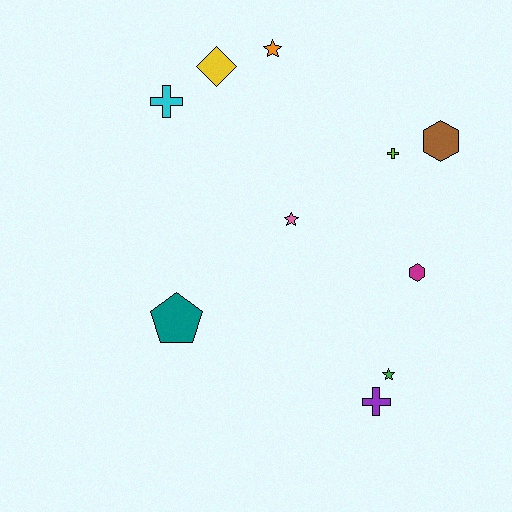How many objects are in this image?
There are 10 objects.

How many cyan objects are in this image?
There is 1 cyan object.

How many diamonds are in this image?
There is 1 diamond.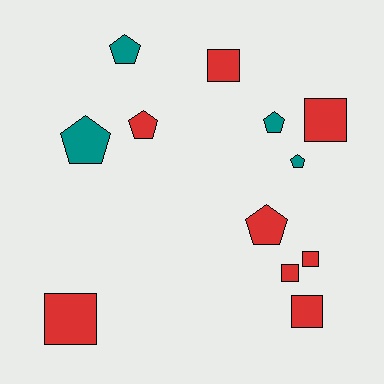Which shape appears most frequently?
Pentagon, with 6 objects.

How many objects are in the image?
There are 12 objects.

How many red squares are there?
There are 6 red squares.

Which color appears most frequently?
Red, with 8 objects.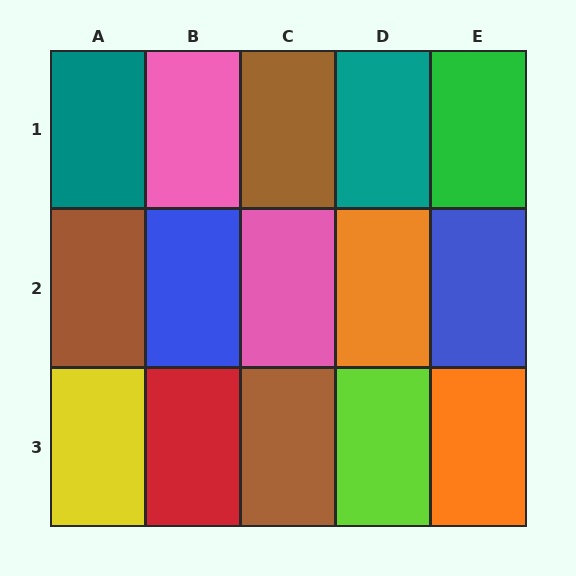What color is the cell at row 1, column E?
Green.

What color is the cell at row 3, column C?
Brown.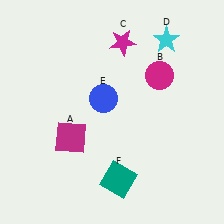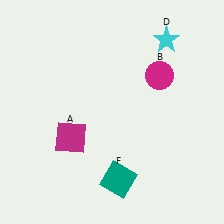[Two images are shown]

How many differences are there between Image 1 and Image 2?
There are 2 differences between the two images.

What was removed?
The blue circle (E), the magenta star (C) were removed in Image 2.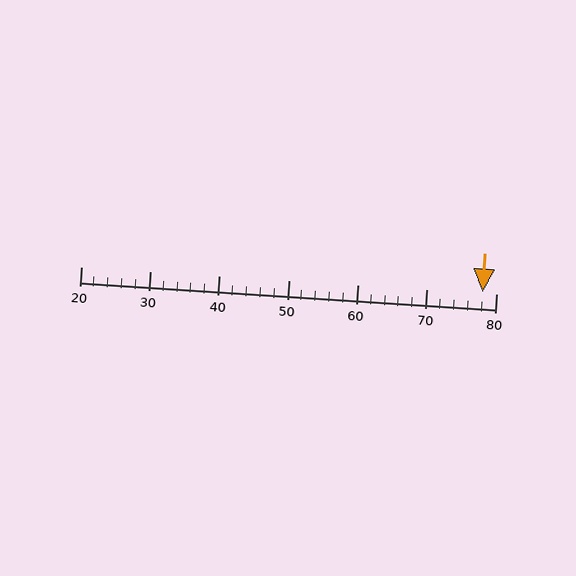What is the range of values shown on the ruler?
The ruler shows values from 20 to 80.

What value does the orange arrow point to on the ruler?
The orange arrow points to approximately 78.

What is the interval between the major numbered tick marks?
The major tick marks are spaced 10 units apart.